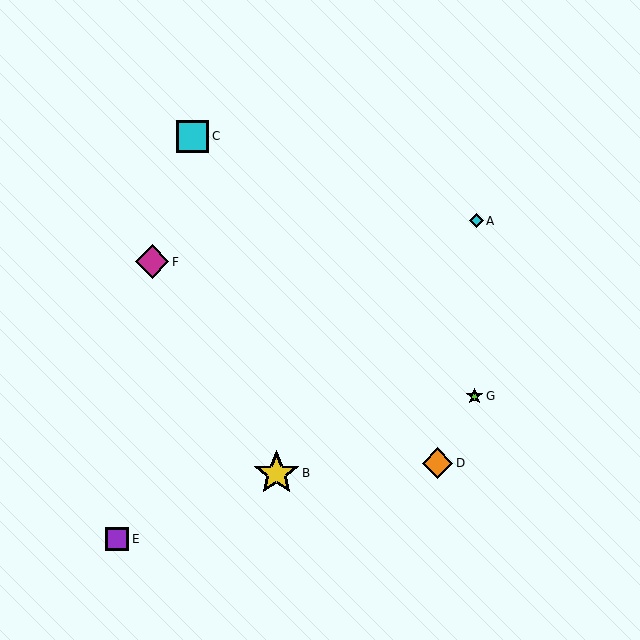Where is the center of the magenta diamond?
The center of the magenta diamond is at (152, 262).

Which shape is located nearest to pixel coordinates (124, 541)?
The purple square (labeled E) at (117, 539) is nearest to that location.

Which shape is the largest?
The yellow star (labeled B) is the largest.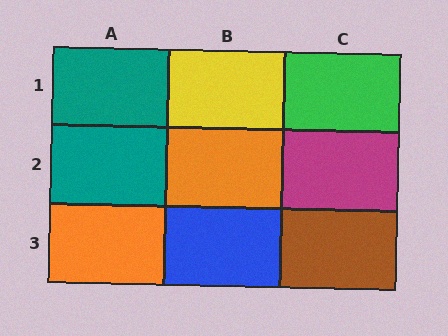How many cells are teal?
2 cells are teal.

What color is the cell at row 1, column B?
Yellow.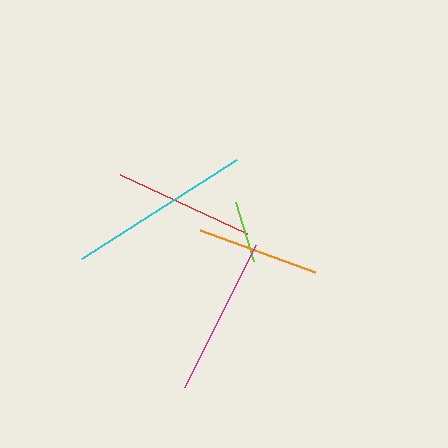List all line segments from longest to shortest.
From longest to shortest: cyan, magenta, red, orange, lime.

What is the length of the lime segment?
The lime segment is approximately 62 pixels long.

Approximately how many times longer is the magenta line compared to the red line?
The magenta line is approximately 1.1 times the length of the red line.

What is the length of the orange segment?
The orange segment is approximately 122 pixels long.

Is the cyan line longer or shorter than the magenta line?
The cyan line is longer than the magenta line.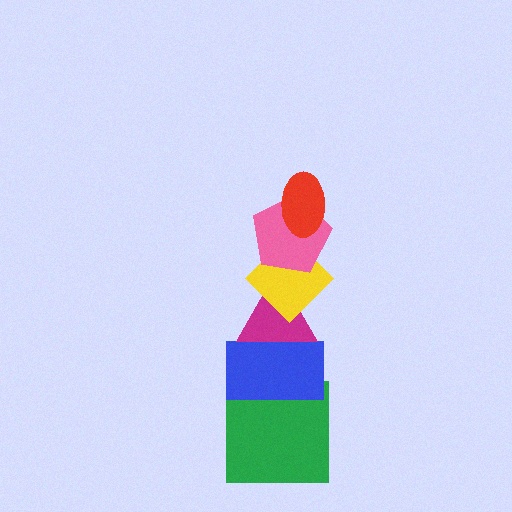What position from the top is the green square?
The green square is 6th from the top.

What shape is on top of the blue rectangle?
The magenta triangle is on top of the blue rectangle.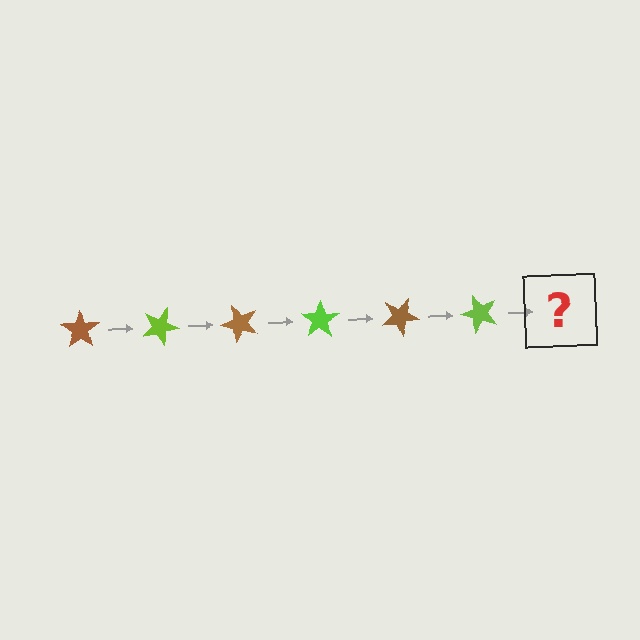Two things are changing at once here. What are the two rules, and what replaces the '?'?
The two rules are that it rotates 25 degrees each step and the color cycles through brown and lime. The '?' should be a brown star, rotated 150 degrees from the start.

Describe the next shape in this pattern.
It should be a brown star, rotated 150 degrees from the start.